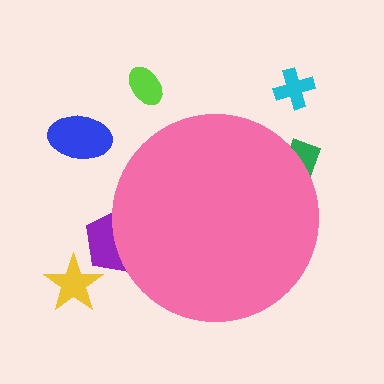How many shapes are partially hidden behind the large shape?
2 shapes are partially hidden.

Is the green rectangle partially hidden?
Yes, the green rectangle is partially hidden behind the pink circle.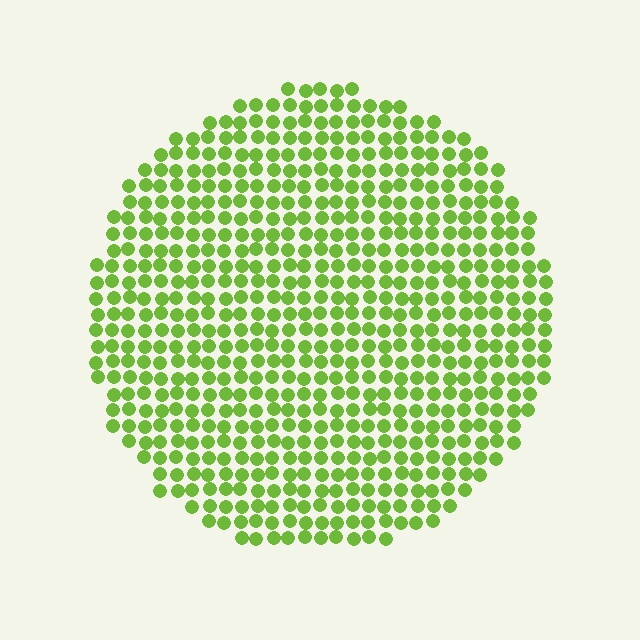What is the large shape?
The large shape is a circle.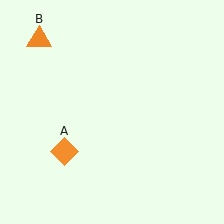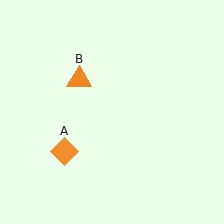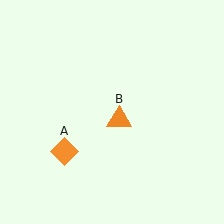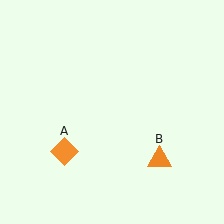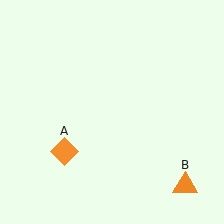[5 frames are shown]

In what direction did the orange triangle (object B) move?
The orange triangle (object B) moved down and to the right.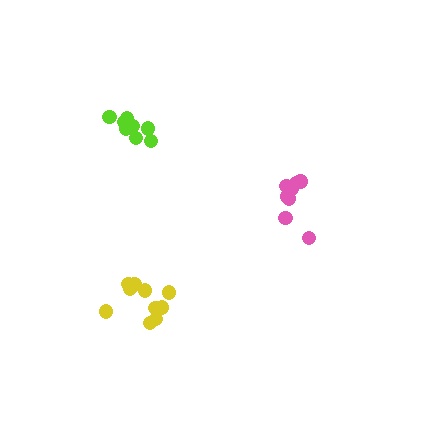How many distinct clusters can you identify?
There are 3 distinct clusters.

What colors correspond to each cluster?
The clusters are colored: pink, yellow, lime.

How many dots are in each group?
Group 1: 9 dots, Group 2: 10 dots, Group 3: 8 dots (27 total).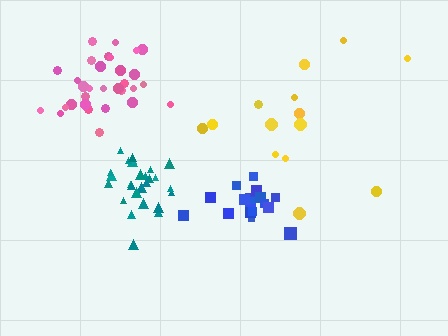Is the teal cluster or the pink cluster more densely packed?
Teal.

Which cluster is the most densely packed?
Teal.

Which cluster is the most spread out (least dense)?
Yellow.